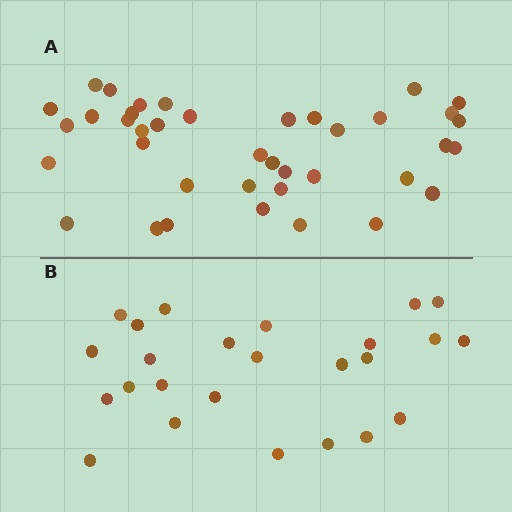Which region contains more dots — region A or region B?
Region A (the top region) has more dots.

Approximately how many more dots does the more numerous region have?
Region A has approximately 15 more dots than region B.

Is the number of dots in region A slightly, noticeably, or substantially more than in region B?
Region A has substantially more. The ratio is roughly 1.6 to 1.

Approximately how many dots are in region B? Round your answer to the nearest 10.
About 20 dots. (The exact count is 25, which rounds to 20.)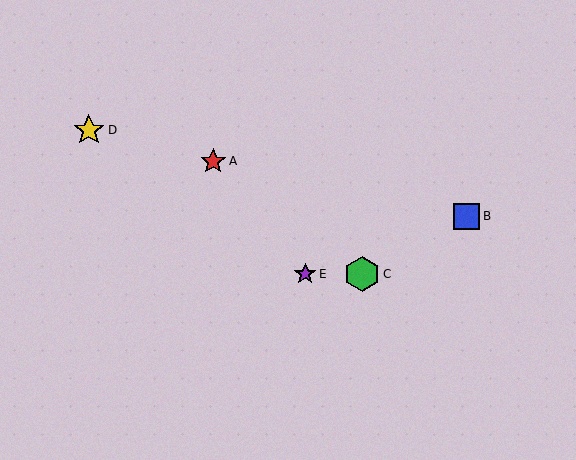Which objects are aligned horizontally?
Objects C, E are aligned horizontally.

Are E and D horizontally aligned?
No, E is at y≈274 and D is at y≈130.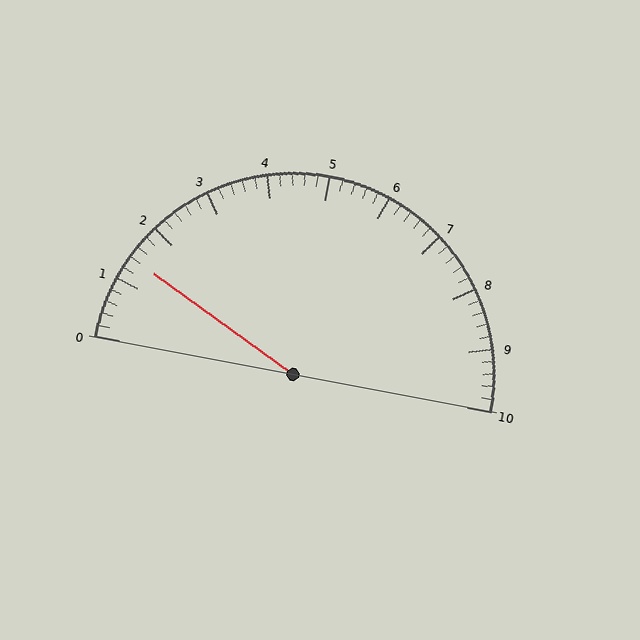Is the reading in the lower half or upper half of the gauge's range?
The reading is in the lower half of the range (0 to 10).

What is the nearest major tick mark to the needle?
The nearest major tick mark is 1.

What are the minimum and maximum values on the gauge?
The gauge ranges from 0 to 10.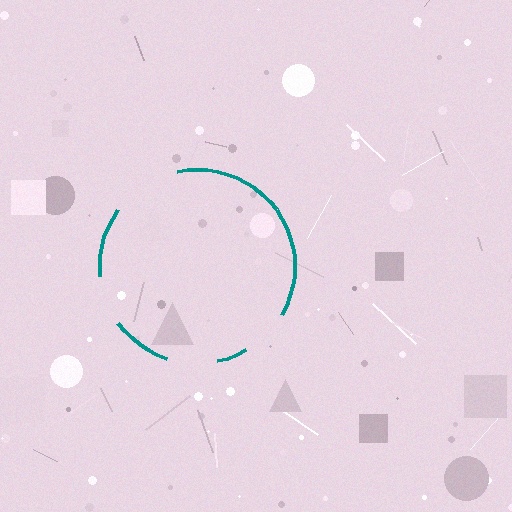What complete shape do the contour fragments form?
The contour fragments form a circle.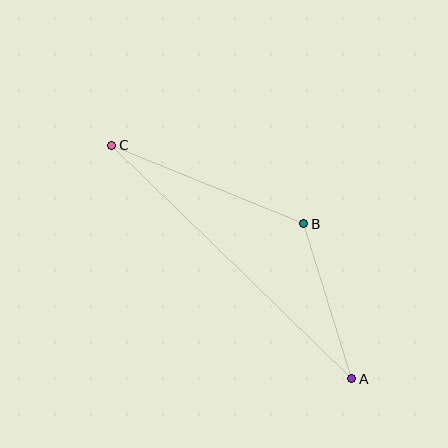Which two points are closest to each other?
Points A and B are closest to each other.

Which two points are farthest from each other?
Points A and C are farthest from each other.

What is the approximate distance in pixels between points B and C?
The distance between B and C is approximately 208 pixels.